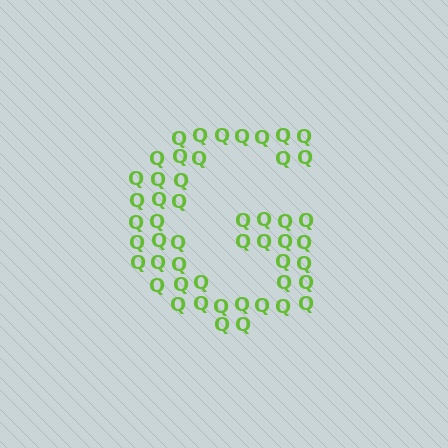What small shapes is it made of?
It is made of small letter Q's.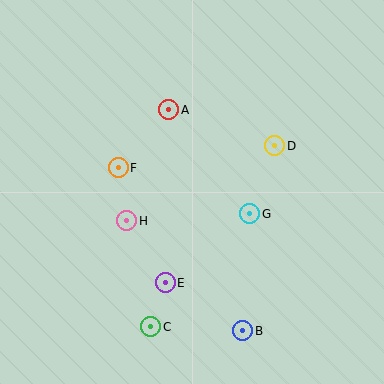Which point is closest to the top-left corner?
Point A is closest to the top-left corner.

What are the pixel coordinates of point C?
Point C is at (151, 327).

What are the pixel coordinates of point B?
Point B is at (243, 331).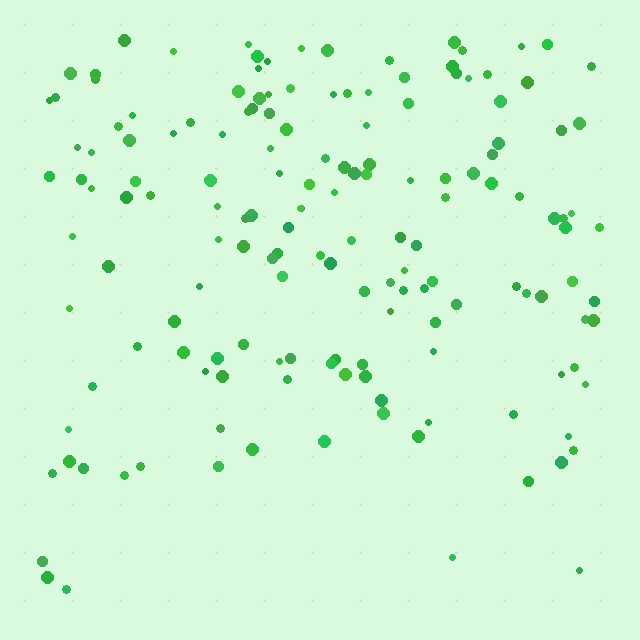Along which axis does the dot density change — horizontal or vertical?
Vertical.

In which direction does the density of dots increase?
From bottom to top, with the top side densest.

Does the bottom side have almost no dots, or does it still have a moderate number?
Still a moderate number, just noticeably fewer than the top.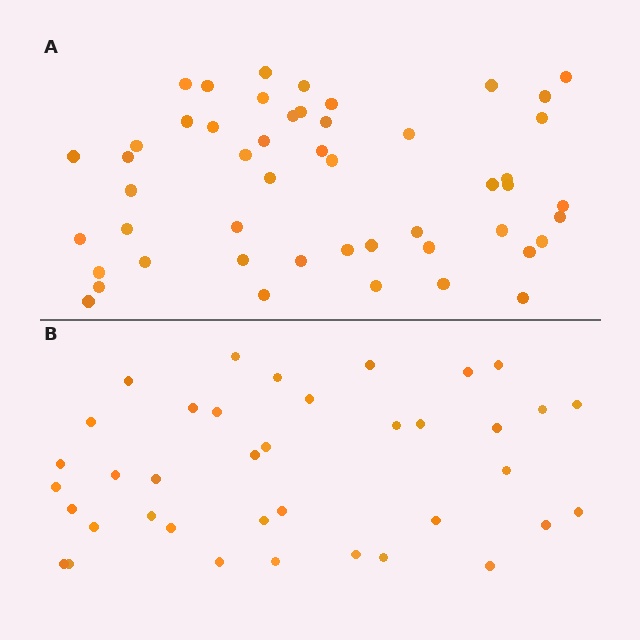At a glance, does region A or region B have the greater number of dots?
Region A (the top region) has more dots.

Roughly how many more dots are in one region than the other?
Region A has roughly 12 or so more dots than region B.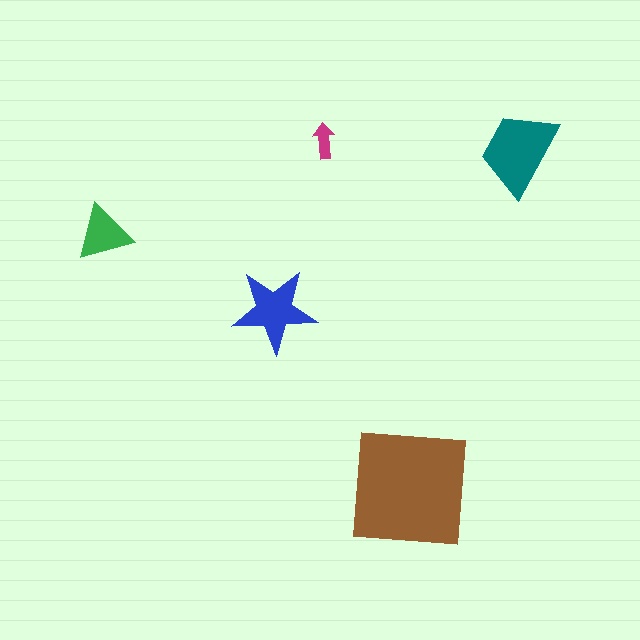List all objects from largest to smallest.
The brown square, the teal trapezoid, the blue star, the green triangle, the magenta arrow.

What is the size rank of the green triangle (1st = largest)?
4th.